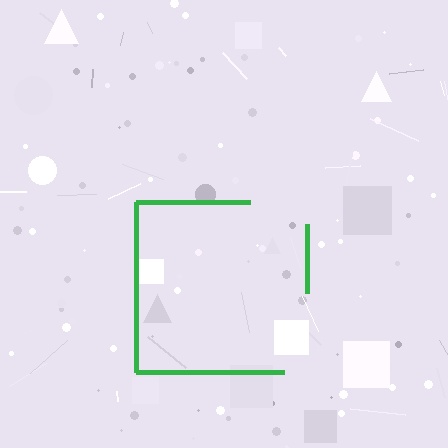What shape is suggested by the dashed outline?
The dashed outline suggests a square.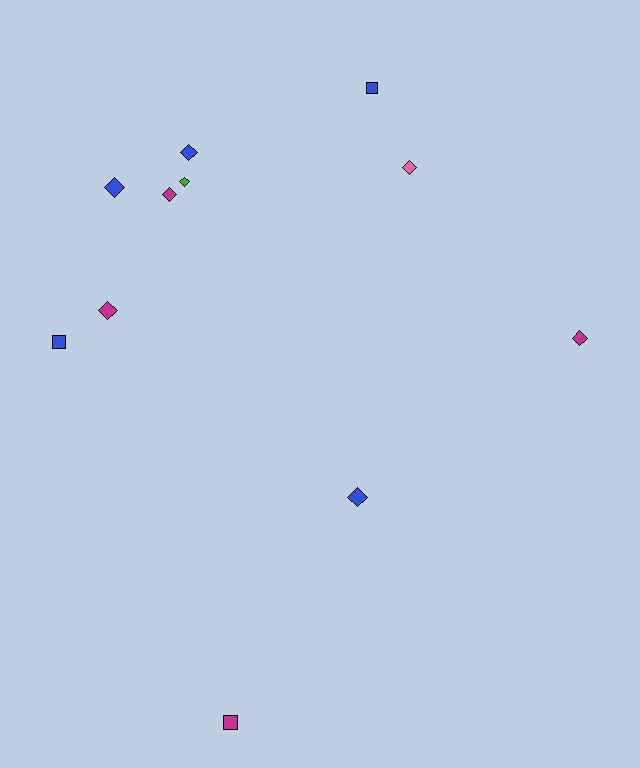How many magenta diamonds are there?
There are 3 magenta diamonds.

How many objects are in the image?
There are 11 objects.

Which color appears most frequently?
Blue, with 5 objects.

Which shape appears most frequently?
Diamond, with 8 objects.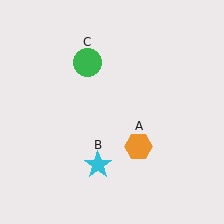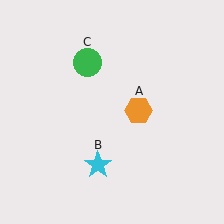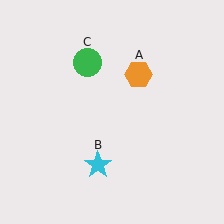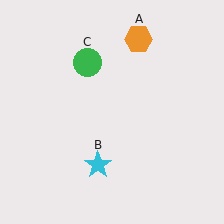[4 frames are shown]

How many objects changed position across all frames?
1 object changed position: orange hexagon (object A).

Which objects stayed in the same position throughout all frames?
Cyan star (object B) and green circle (object C) remained stationary.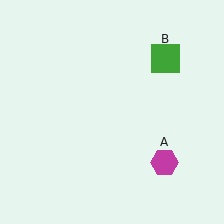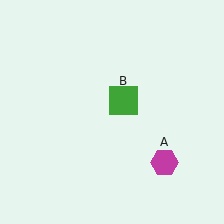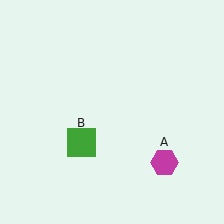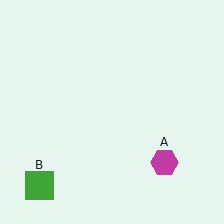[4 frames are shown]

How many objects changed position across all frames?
1 object changed position: green square (object B).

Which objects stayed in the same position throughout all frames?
Magenta hexagon (object A) remained stationary.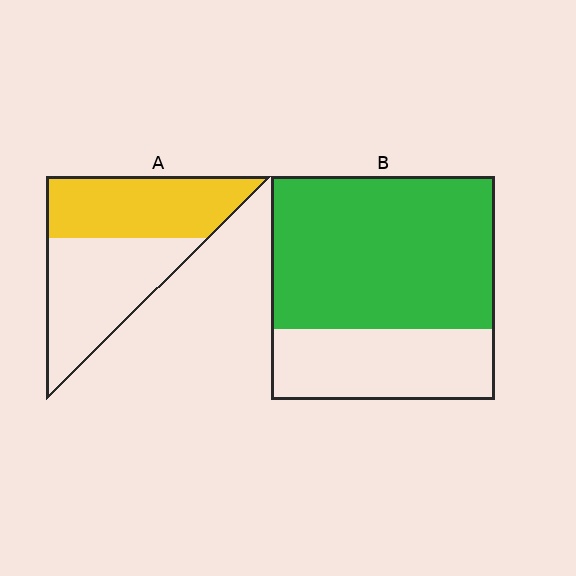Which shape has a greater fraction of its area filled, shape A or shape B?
Shape B.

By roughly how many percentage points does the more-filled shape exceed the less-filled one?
By roughly 20 percentage points (B over A).